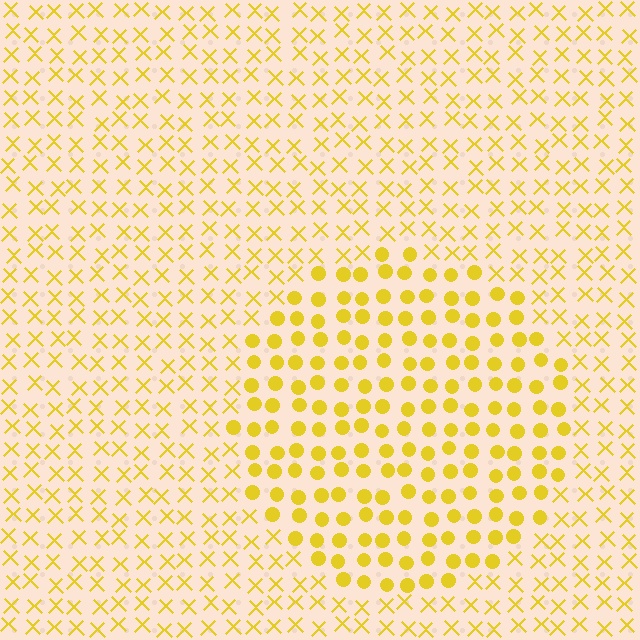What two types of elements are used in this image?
The image uses circles inside the circle region and X marks outside it.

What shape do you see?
I see a circle.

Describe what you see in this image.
The image is filled with small yellow elements arranged in a uniform grid. A circle-shaped region contains circles, while the surrounding area contains X marks. The boundary is defined purely by the change in element shape.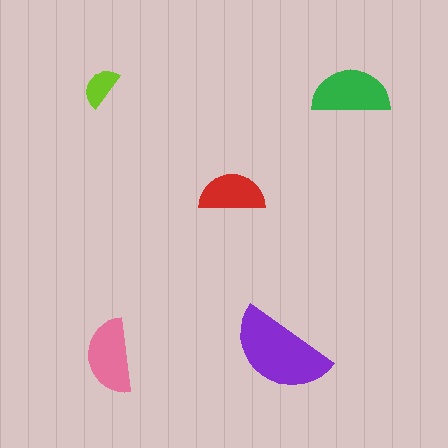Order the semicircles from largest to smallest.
the purple one, the green one, the pink one, the red one, the lime one.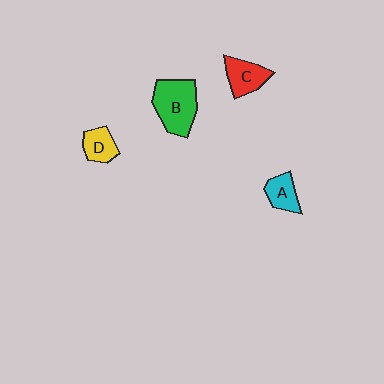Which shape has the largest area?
Shape B (green).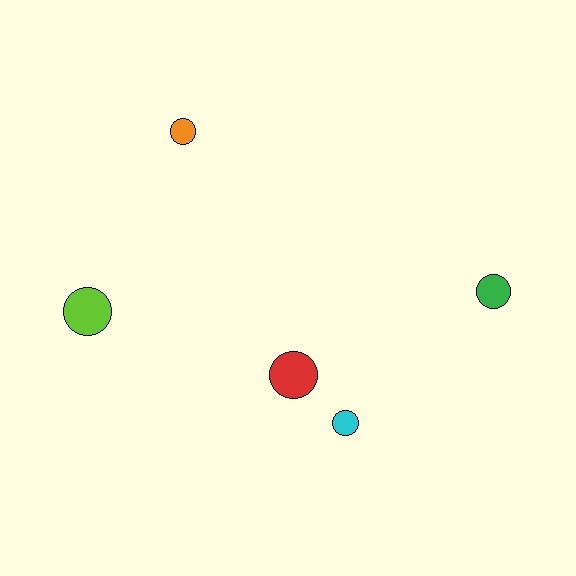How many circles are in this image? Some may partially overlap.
There are 5 circles.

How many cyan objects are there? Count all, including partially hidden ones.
There is 1 cyan object.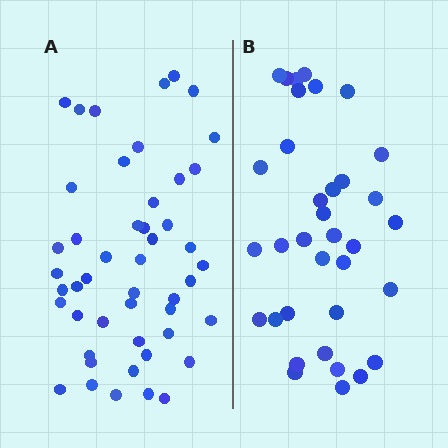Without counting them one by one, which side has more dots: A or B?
Region A (the left region) has more dots.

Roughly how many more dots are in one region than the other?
Region A has approximately 15 more dots than region B.